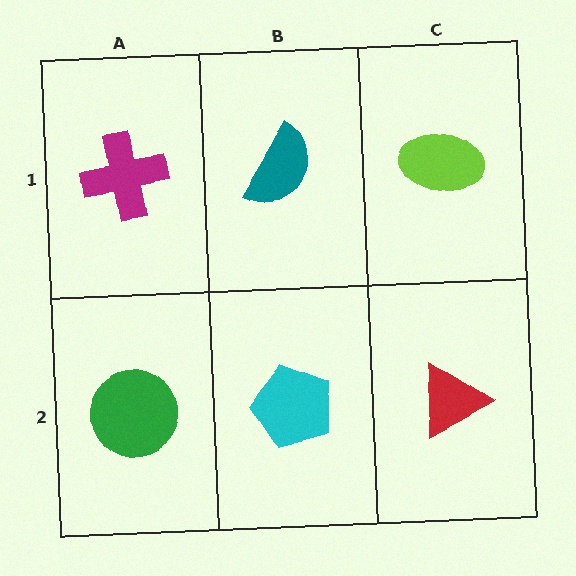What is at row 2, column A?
A green circle.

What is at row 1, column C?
A lime ellipse.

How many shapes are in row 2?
3 shapes.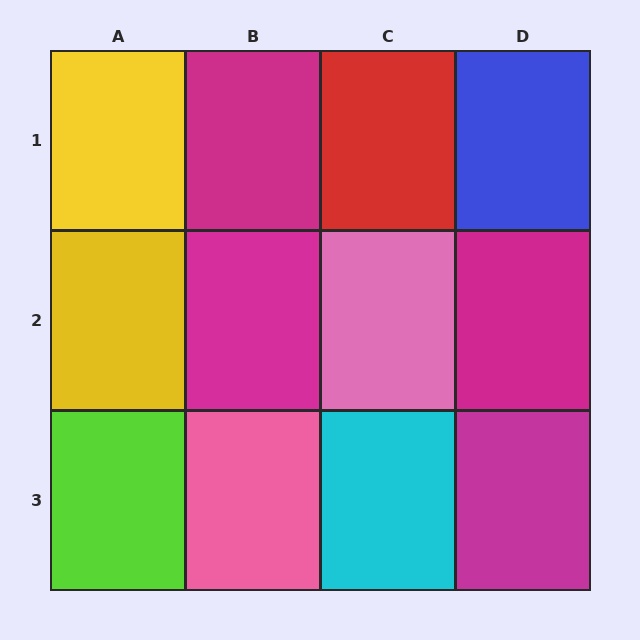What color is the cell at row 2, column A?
Yellow.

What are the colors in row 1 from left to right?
Yellow, magenta, red, blue.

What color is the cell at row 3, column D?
Magenta.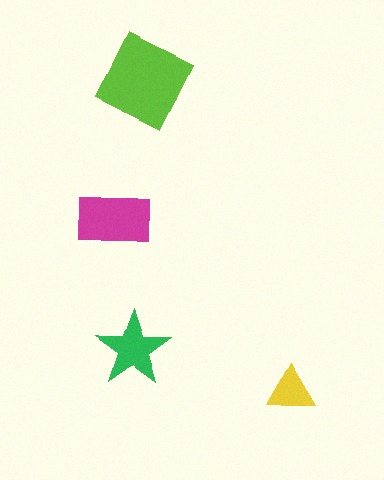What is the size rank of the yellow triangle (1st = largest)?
4th.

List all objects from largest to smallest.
The lime diamond, the magenta rectangle, the green star, the yellow triangle.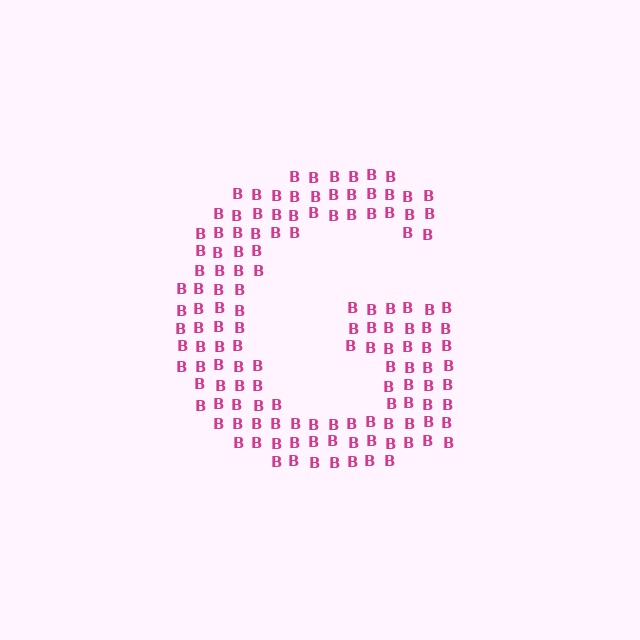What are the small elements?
The small elements are letter B's.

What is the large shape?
The large shape is the letter G.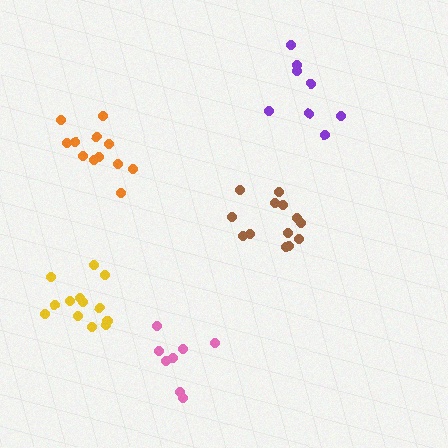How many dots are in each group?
Group 1: 13 dots, Group 2: 13 dots, Group 3: 12 dots, Group 4: 8 dots, Group 5: 8 dots (54 total).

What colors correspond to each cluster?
The clusters are colored: yellow, brown, orange, purple, pink.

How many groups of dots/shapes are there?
There are 5 groups.